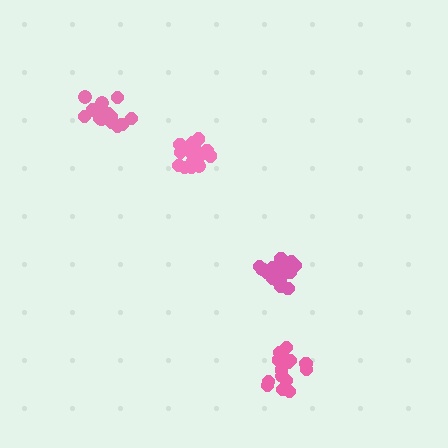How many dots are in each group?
Group 1: 17 dots, Group 2: 15 dots, Group 3: 15 dots, Group 4: 16 dots (63 total).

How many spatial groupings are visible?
There are 4 spatial groupings.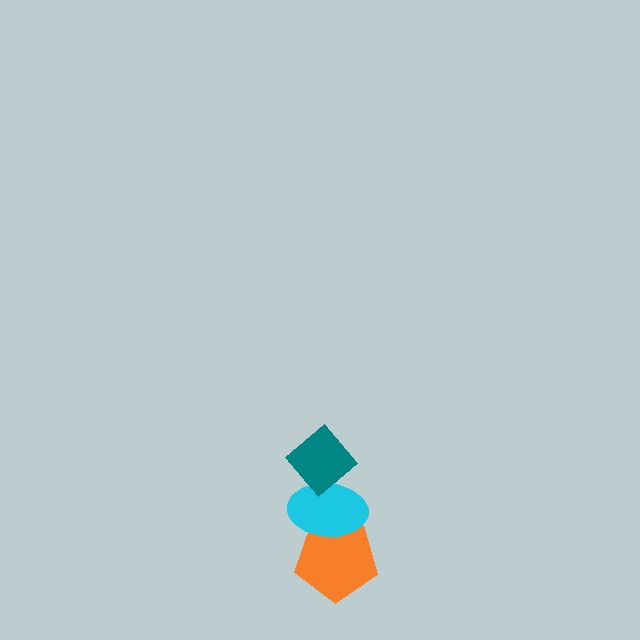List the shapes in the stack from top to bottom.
From top to bottom: the teal diamond, the cyan ellipse, the orange pentagon.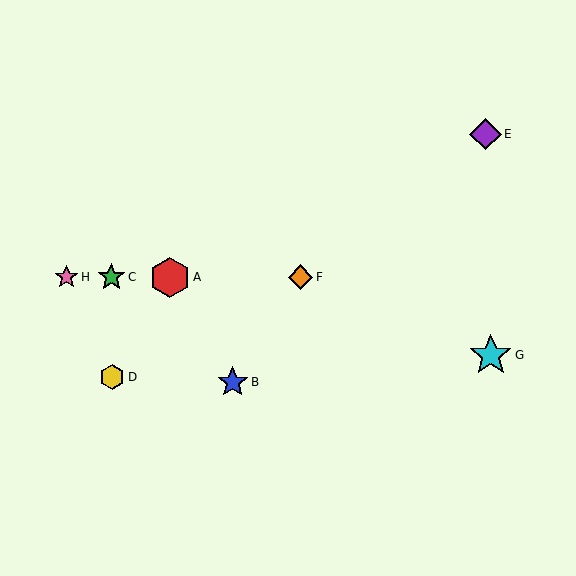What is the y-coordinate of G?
Object G is at y≈355.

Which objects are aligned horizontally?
Objects A, C, F, H are aligned horizontally.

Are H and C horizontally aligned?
Yes, both are at y≈277.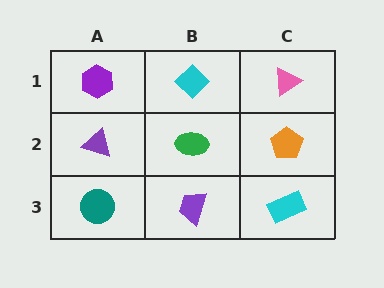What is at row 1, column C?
A pink triangle.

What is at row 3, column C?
A cyan rectangle.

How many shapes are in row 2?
3 shapes.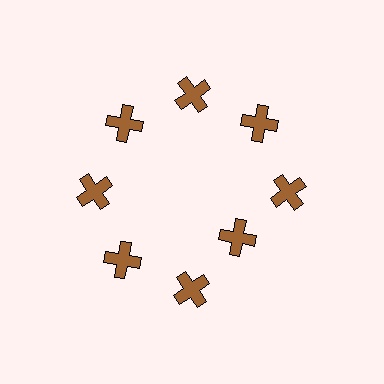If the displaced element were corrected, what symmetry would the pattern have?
It would have 8-fold rotational symmetry — the pattern would map onto itself every 45 degrees.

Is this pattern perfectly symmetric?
No. The 8 brown crosses are arranged in a ring, but one element near the 4 o'clock position is pulled inward toward the center, breaking the 8-fold rotational symmetry.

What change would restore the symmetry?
The symmetry would be restored by moving it outward, back onto the ring so that all 8 crosses sit at equal angles and equal distance from the center.